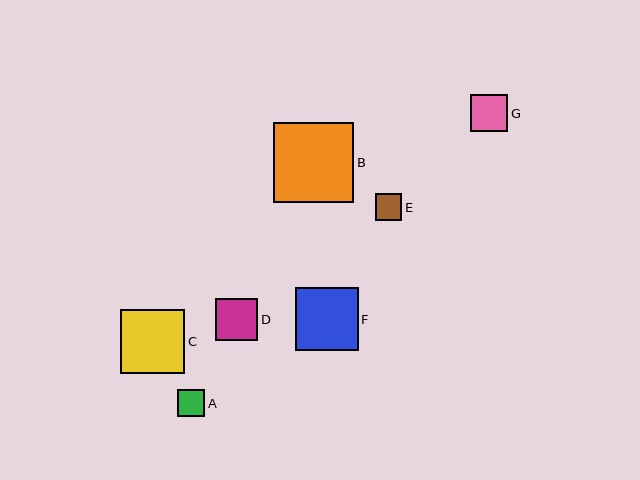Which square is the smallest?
Square E is the smallest with a size of approximately 26 pixels.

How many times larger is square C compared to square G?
Square C is approximately 1.7 times the size of square G.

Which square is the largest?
Square B is the largest with a size of approximately 80 pixels.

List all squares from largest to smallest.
From largest to smallest: B, C, F, D, G, A, E.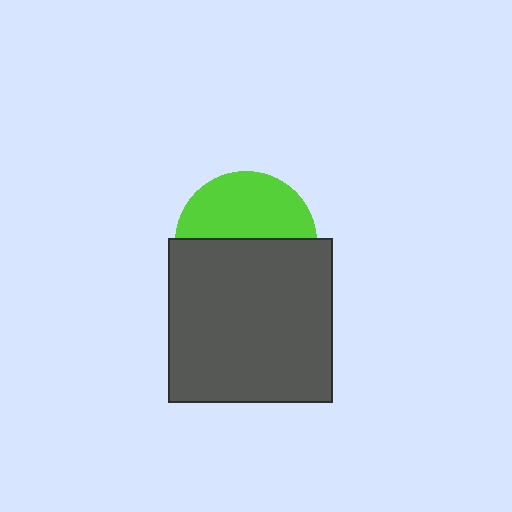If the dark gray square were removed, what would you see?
You would see the complete lime circle.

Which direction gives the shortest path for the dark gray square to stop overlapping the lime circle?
Moving down gives the shortest separation.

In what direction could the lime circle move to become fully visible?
The lime circle could move up. That would shift it out from behind the dark gray square entirely.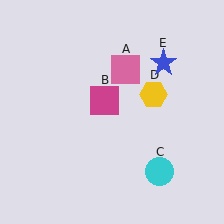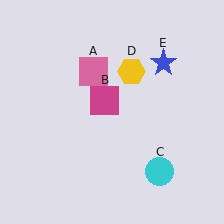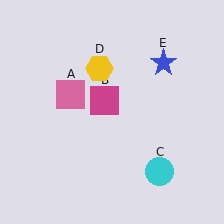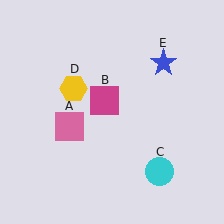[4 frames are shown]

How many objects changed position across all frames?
2 objects changed position: pink square (object A), yellow hexagon (object D).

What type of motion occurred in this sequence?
The pink square (object A), yellow hexagon (object D) rotated counterclockwise around the center of the scene.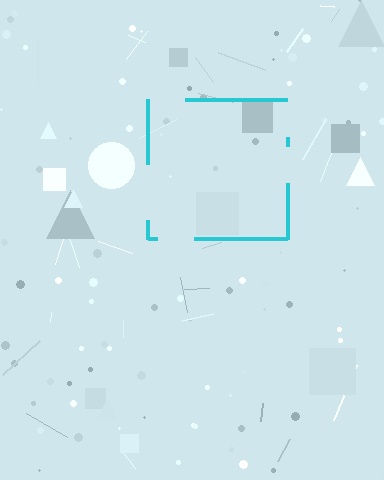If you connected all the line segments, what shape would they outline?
They would outline a square.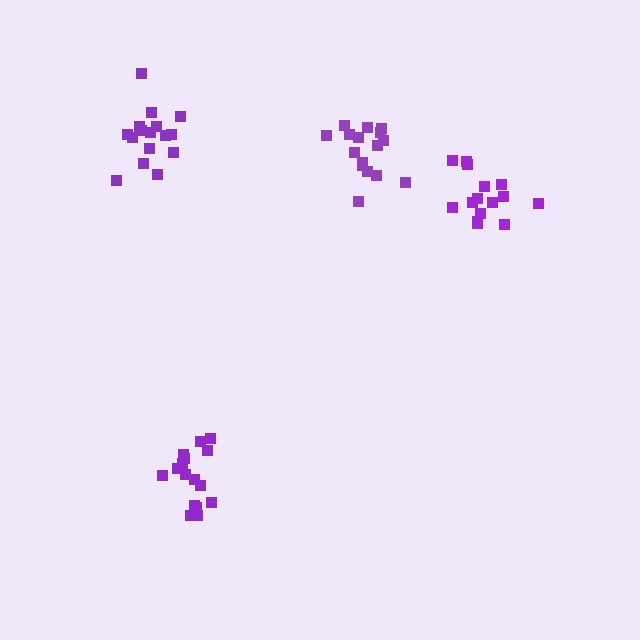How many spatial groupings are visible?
There are 4 spatial groupings.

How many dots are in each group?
Group 1: 15 dots, Group 2: 17 dots, Group 3: 16 dots, Group 4: 16 dots (64 total).